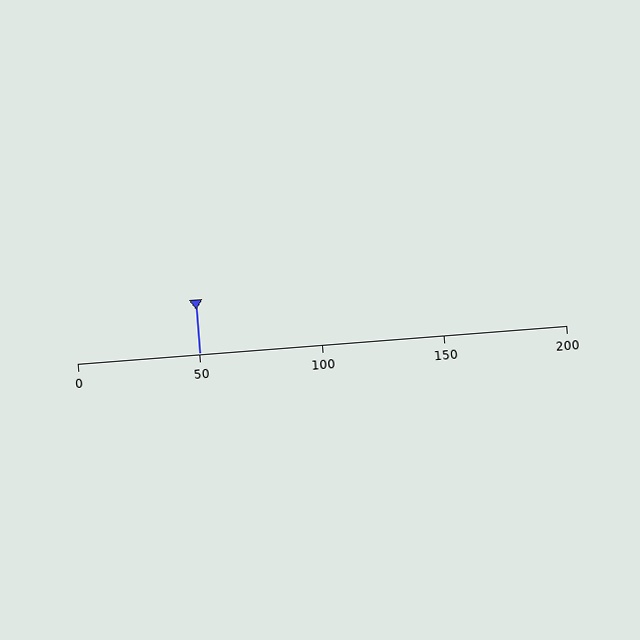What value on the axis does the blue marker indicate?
The marker indicates approximately 50.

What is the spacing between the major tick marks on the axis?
The major ticks are spaced 50 apart.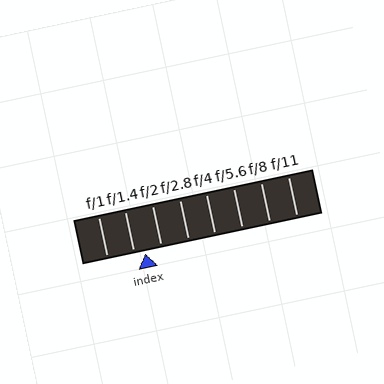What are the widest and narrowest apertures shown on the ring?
The widest aperture shown is f/1 and the narrowest is f/11.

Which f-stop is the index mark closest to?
The index mark is closest to f/1.4.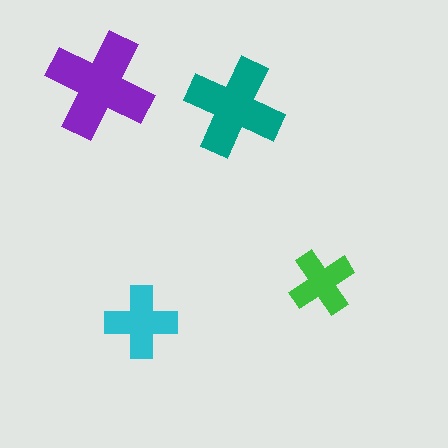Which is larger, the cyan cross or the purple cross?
The purple one.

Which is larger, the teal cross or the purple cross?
The purple one.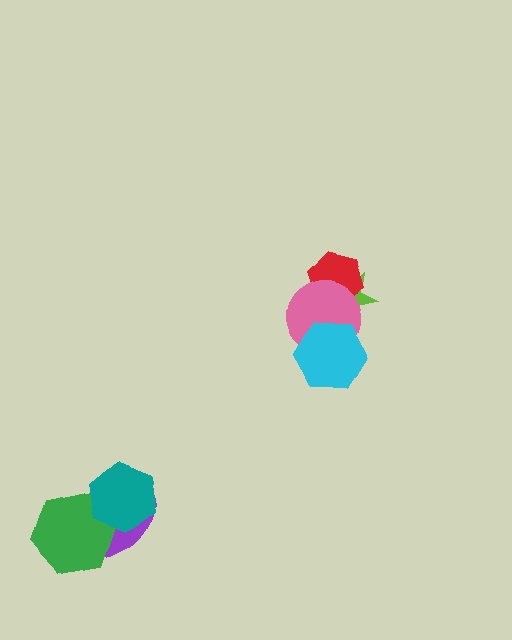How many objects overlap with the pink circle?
3 objects overlap with the pink circle.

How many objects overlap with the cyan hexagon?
1 object overlaps with the cyan hexagon.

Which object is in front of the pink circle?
The cyan hexagon is in front of the pink circle.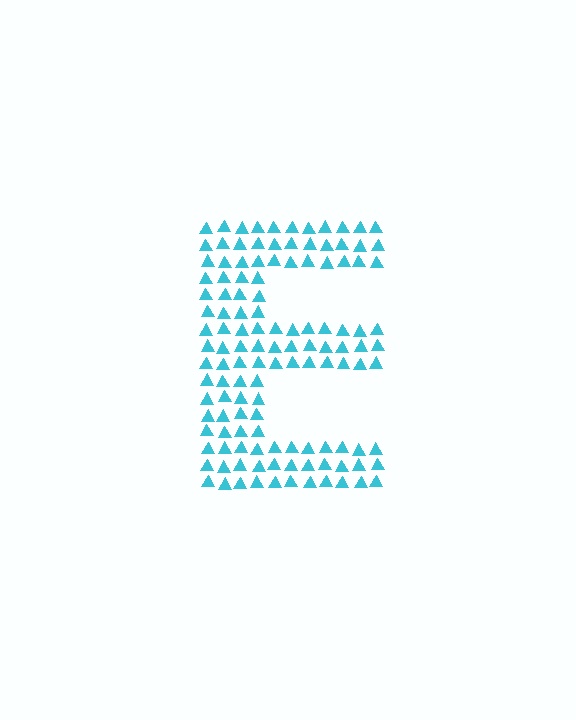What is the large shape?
The large shape is the letter E.